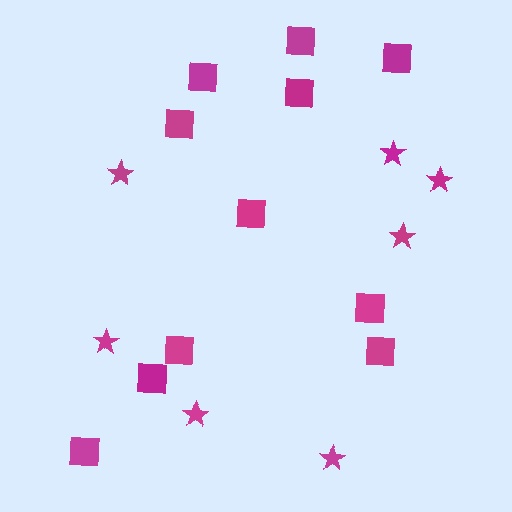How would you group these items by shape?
There are 2 groups: one group of stars (7) and one group of squares (11).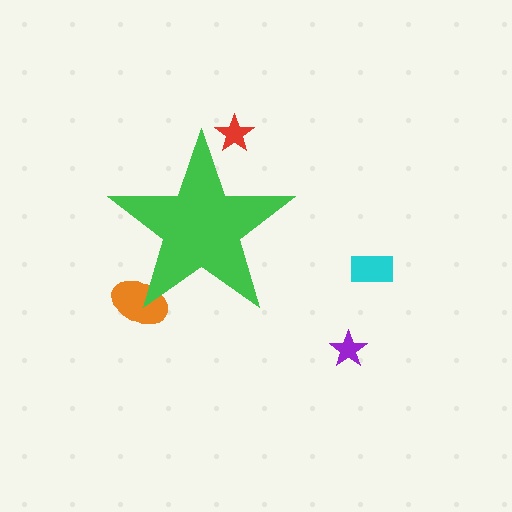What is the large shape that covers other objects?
A green star.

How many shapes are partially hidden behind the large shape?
2 shapes are partially hidden.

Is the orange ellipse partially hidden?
Yes, the orange ellipse is partially hidden behind the green star.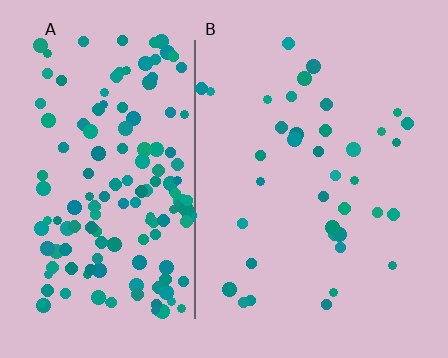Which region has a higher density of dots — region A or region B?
A (the left).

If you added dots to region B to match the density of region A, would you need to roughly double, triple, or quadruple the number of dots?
Approximately quadruple.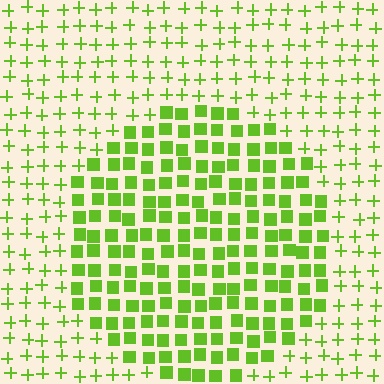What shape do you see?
I see a circle.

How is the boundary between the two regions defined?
The boundary is defined by a change in element shape: squares inside vs. plus signs outside. All elements share the same color and spacing.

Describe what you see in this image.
The image is filled with small lime elements arranged in a uniform grid. A circle-shaped region contains squares, while the surrounding area contains plus signs. The boundary is defined purely by the change in element shape.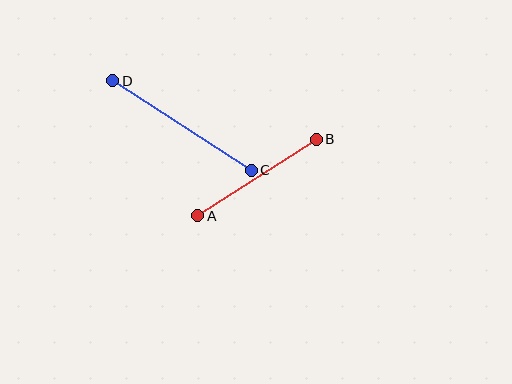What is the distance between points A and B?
The distance is approximately 141 pixels.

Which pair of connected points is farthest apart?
Points C and D are farthest apart.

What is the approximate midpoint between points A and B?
The midpoint is at approximately (257, 177) pixels.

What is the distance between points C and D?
The distance is approximately 165 pixels.